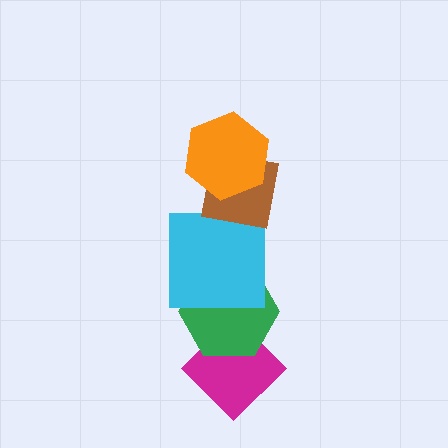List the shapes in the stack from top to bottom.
From top to bottom: the orange hexagon, the brown square, the cyan square, the green hexagon, the magenta diamond.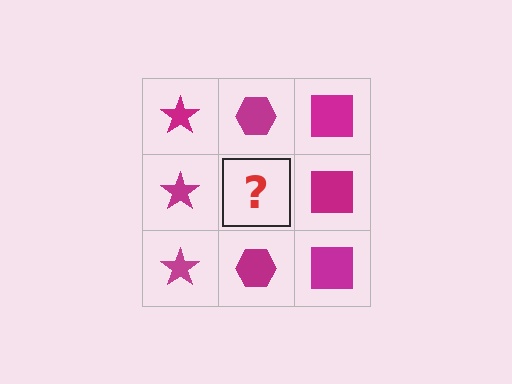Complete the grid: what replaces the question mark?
The question mark should be replaced with a magenta hexagon.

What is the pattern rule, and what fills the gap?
The rule is that each column has a consistent shape. The gap should be filled with a magenta hexagon.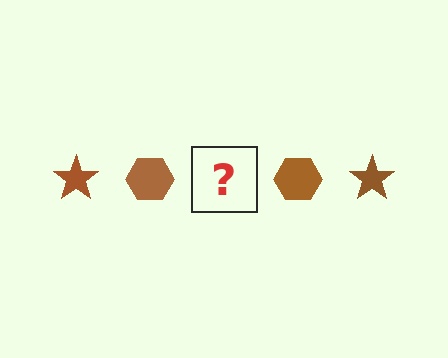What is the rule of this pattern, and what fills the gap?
The rule is that the pattern cycles through star, hexagon shapes in brown. The gap should be filled with a brown star.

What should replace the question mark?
The question mark should be replaced with a brown star.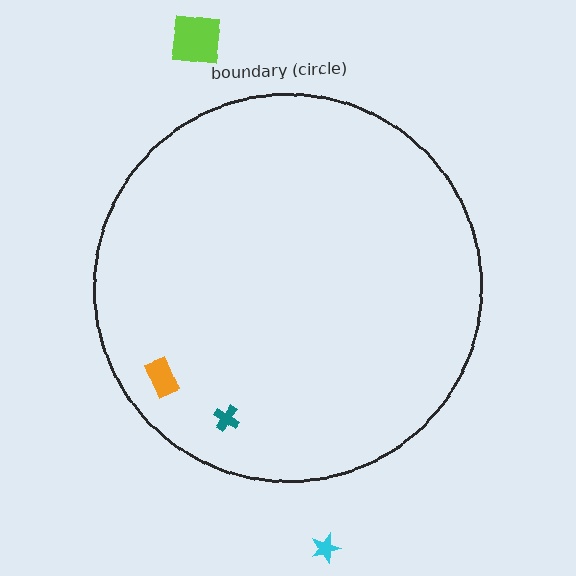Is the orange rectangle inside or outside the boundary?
Inside.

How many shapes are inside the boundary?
2 inside, 2 outside.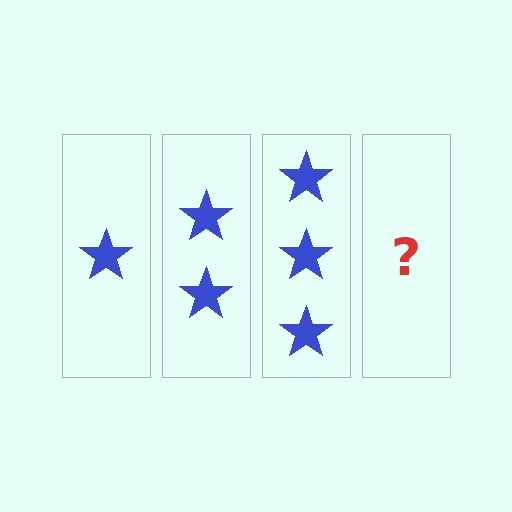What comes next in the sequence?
The next element should be 4 stars.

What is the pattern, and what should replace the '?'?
The pattern is that each step adds one more star. The '?' should be 4 stars.